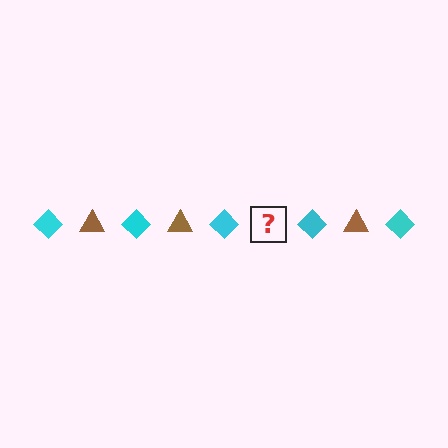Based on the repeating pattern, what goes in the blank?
The blank should be a brown triangle.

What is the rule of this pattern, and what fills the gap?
The rule is that the pattern alternates between cyan diamond and brown triangle. The gap should be filled with a brown triangle.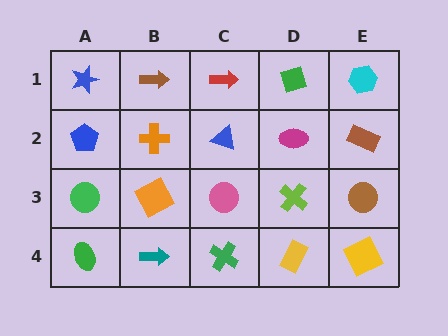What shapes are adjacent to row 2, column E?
A cyan hexagon (row 1, column E), a brown circle (row 3, column E), a magenta ellipse (row 2, column D).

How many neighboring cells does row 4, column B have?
3.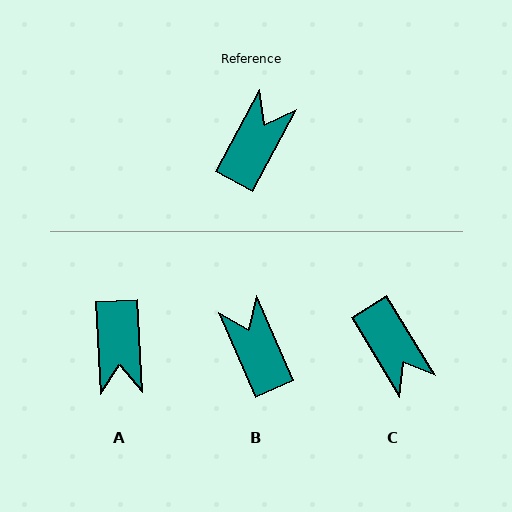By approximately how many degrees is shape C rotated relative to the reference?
Approximately 120 degrees clockwise.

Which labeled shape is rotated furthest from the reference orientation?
A, about 149 degrees away.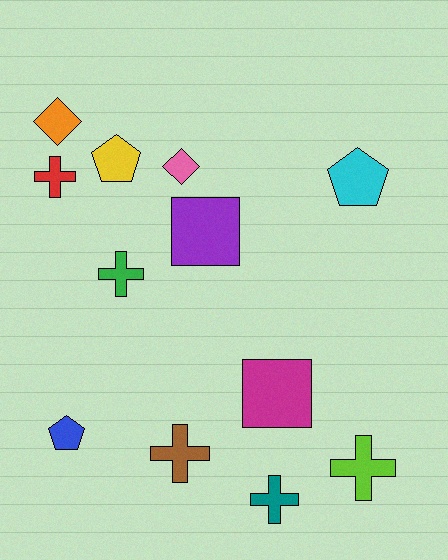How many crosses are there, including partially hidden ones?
There are 5 crosses.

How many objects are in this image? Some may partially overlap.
There are 12 objects.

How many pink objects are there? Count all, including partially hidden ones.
There is 1 pink object.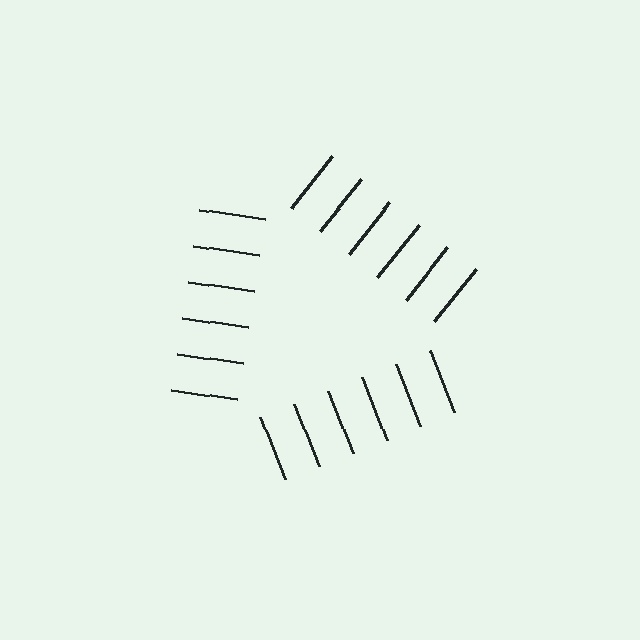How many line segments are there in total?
18 — 6 along each of the 3 edges.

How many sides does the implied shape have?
3 sides — the line-ends trace a triangle.